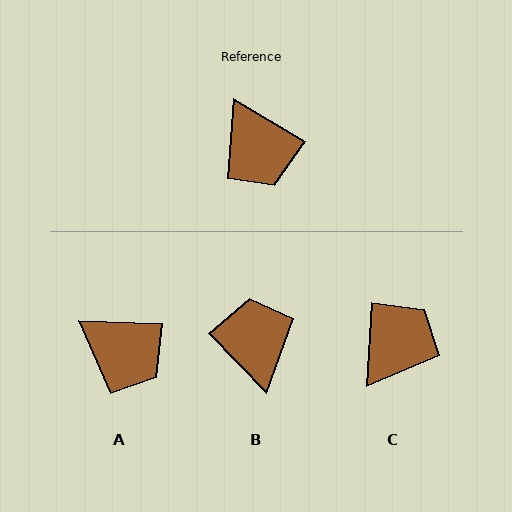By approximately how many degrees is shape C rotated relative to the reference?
Approximately 117 degrees counter-clockwise.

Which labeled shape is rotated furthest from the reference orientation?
B, about 165 degrees away.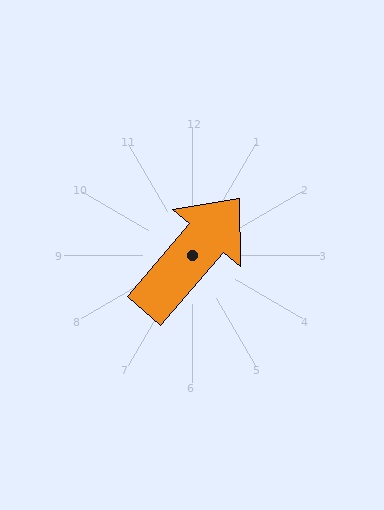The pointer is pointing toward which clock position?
Roughly 1 o'clock.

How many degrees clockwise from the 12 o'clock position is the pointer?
Approximately 40 degrees.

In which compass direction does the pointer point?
Northeast.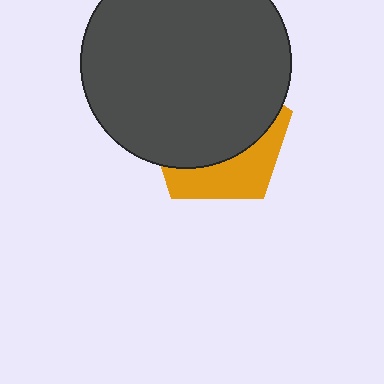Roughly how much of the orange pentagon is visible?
A small part of it is visible (roughly 34%).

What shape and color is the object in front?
The object in front is a dark gray circle.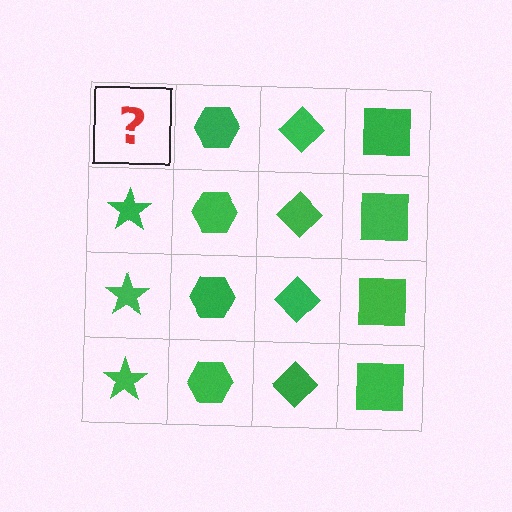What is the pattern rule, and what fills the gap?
The rule is that each column has a consistent shape. The gap should be filled with a green star.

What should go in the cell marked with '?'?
The missing cell should contain a green star.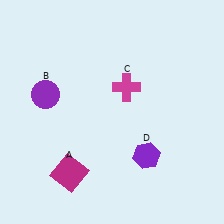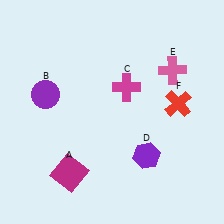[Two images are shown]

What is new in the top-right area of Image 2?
A red cross (F) was added in the top-right area of Image 2.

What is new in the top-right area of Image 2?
A pink cross (E) was added in the top-right area of Image 2.